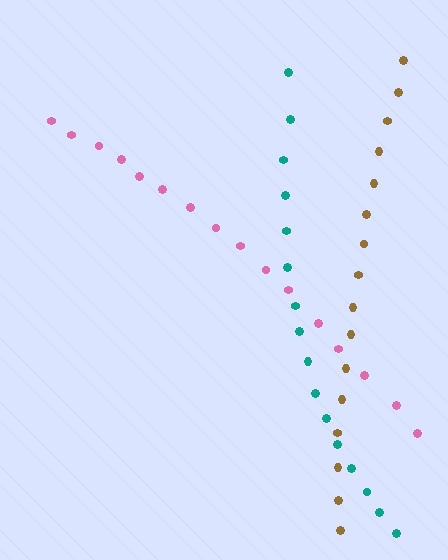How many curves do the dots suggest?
There are 3 distinct paths.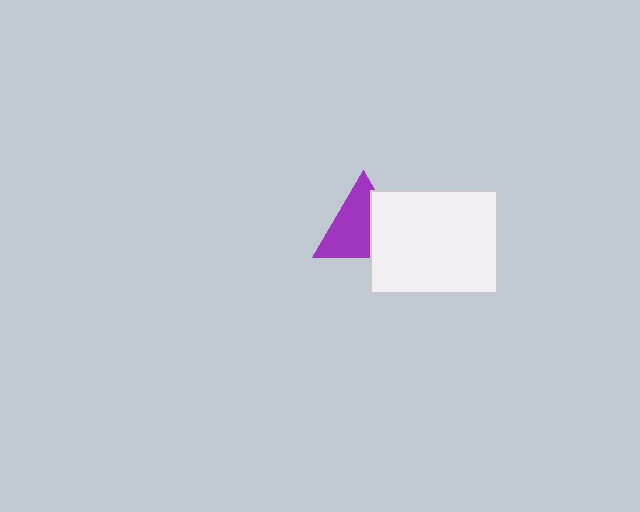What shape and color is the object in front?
The object in front is a white rectangle.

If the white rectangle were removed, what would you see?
You would see the complete purple triangle.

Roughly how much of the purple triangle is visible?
About half of it is visible (roughly 62%).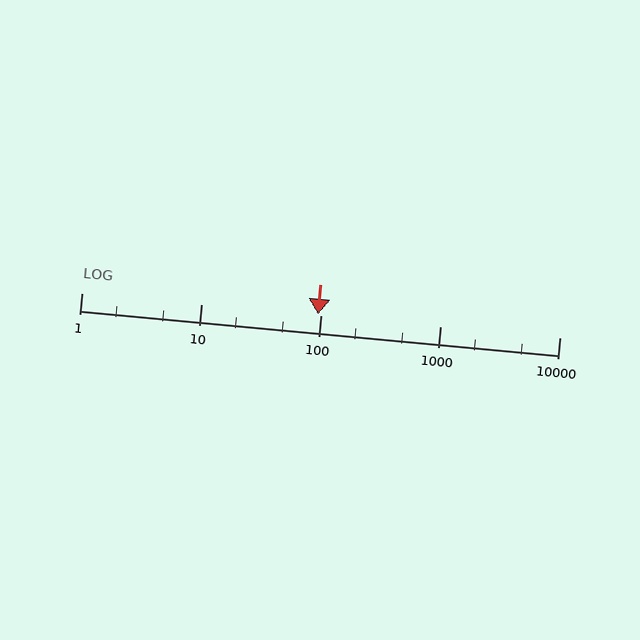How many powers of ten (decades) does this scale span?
The scale spans 4 decades, from 1 to 10000.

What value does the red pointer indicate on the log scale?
The pointer indicates approximately 96.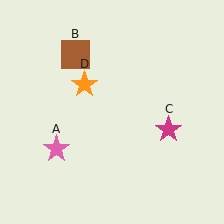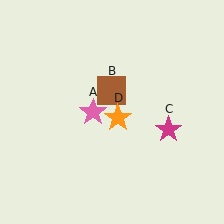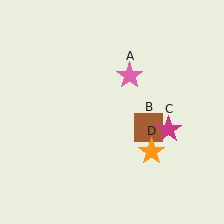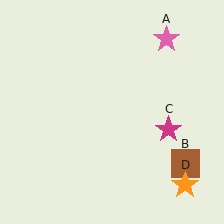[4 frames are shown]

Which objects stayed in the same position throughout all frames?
Magenta star (object C) remained stationary.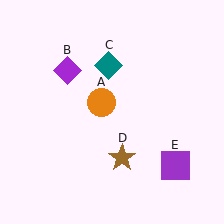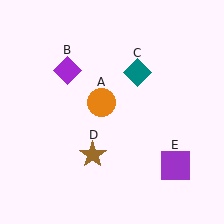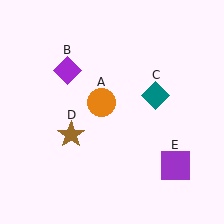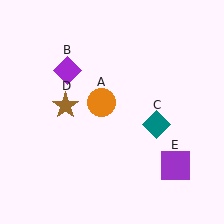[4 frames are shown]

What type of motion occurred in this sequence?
The teal diamond (object C), brown star (object D) rotated clockwise around the center of the scene.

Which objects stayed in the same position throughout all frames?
Orange circle (object A) and purple diamond (object B) and purple square (object E) remained stationary.